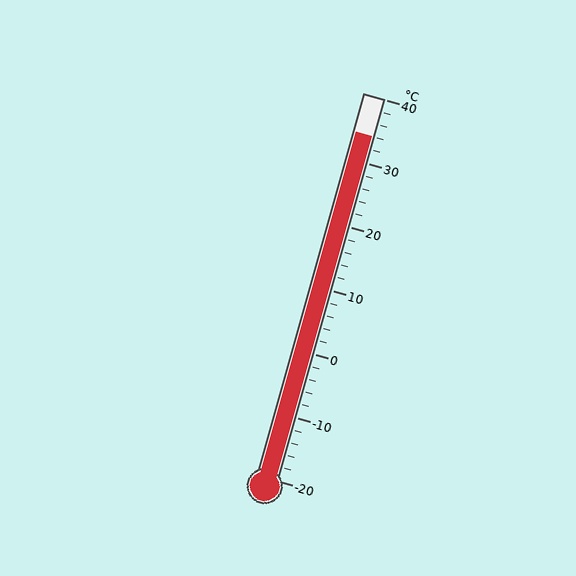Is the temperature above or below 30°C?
The temperature is above 30°C.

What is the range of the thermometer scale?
The thermometer scale ranges from -20°C to 40°C.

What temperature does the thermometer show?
The thermometer shows approximately 34°C.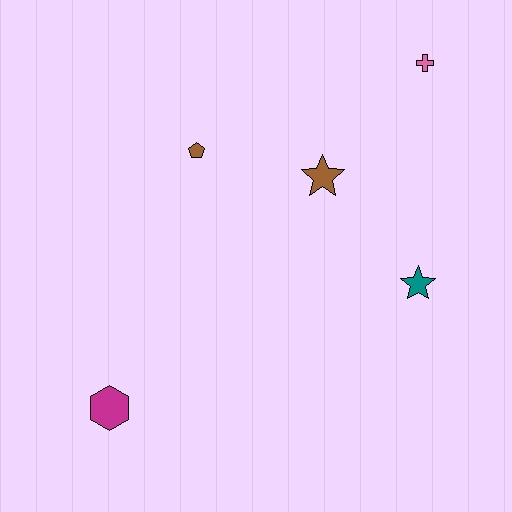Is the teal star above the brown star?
No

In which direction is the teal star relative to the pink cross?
The teal star is below the pink cross.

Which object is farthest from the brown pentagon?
The magenta hexagon is farthest from the brown pentagon.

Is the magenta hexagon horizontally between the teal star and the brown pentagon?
No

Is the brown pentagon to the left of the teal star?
Yes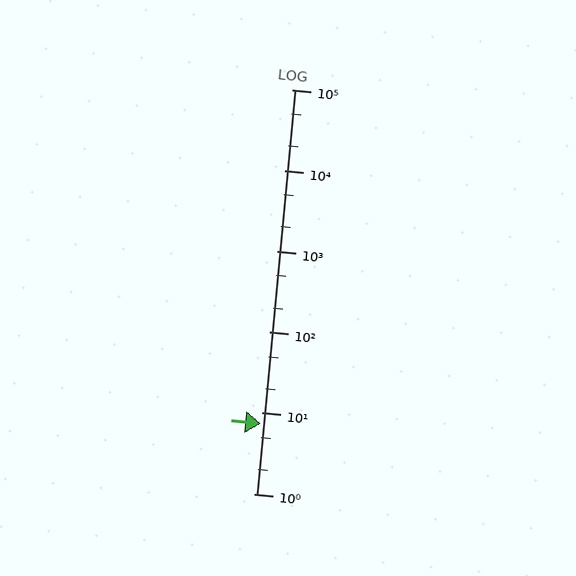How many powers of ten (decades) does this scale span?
The scale spans 5 decades, from 1 to 100000.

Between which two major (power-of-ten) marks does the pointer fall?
The pointer is between 1 and 10.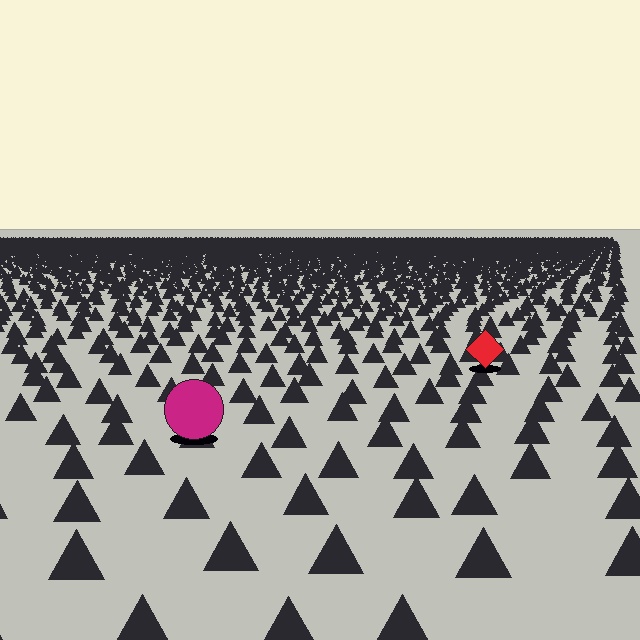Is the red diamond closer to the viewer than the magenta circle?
No. The magenta circle is closer — you can tell from the texture gradient: the ground texture is coarser near it.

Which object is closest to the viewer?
The magenta circle is closest. The texture marks near it are larger and more spread out.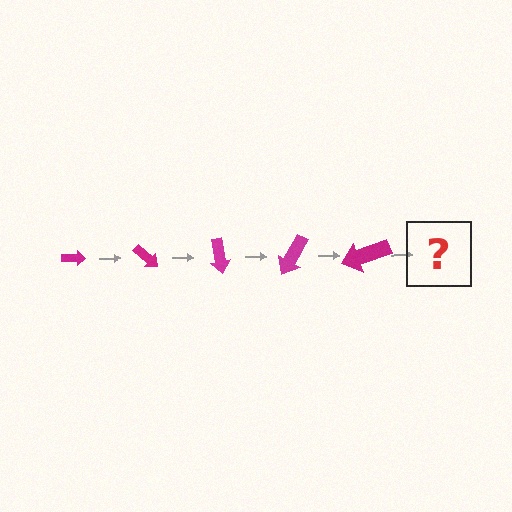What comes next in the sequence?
The next element should be an arrow, larger than the previous one and rotated 200 degrees from the start.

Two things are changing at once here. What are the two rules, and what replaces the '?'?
The two rules are that the arrow grows larger each step and it rotates 40 degrees each step. The '?' should be an arrow, larger than the previous one and rotated 200 degrees from the start.